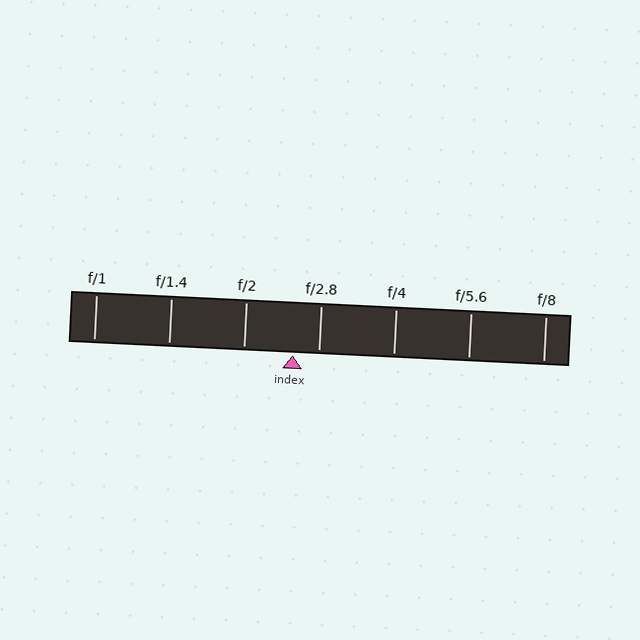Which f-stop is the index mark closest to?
The index mark is closest to f/2.8.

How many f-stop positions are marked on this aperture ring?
There are 7 f-stop positions marked.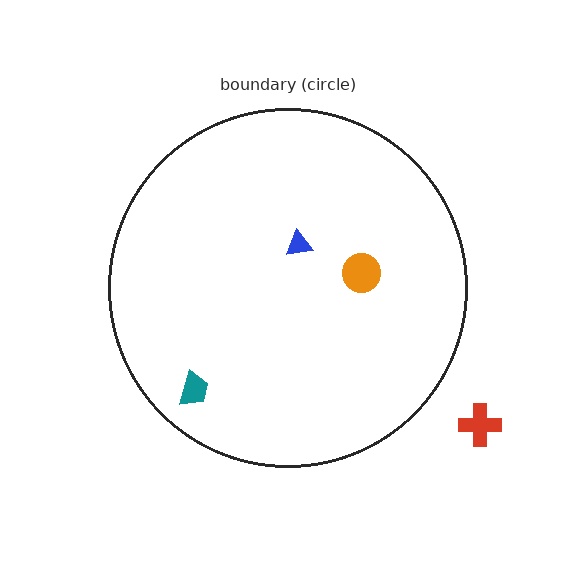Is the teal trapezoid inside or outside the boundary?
Inside.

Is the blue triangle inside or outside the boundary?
Inside.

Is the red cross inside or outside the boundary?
Outside.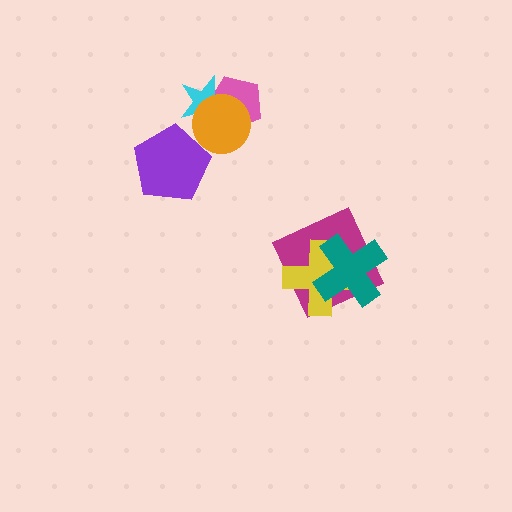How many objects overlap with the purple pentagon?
0 objects overlap with the purple pentagon.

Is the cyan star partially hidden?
Yes, it is partially covered by another shape.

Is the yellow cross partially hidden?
Yes, it is partially covered by another shape.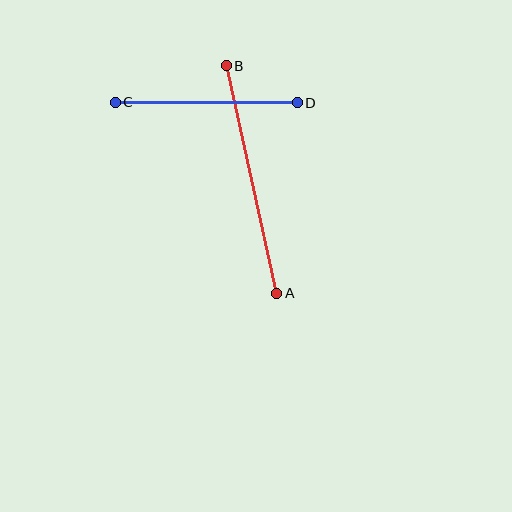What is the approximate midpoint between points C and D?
The midpoint is at approximately (206, 103) pixels.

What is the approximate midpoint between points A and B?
The midpoint is at approximately (251, 180) pixels.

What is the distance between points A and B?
The distance is approximately 233 pixels.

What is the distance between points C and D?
The distance is approximately 182 pixels.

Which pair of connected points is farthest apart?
Points A and B are farthest apart.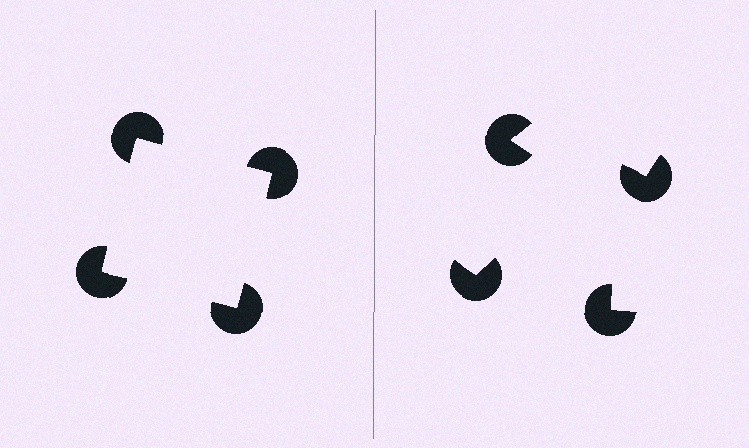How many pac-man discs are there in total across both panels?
8 — 4 on each side.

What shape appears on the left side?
An illusory square.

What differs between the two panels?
The pac-man discs are positioned identically on both sides; only the wedge orientations differ. On the left they align to a square; on the right they are misaligned.